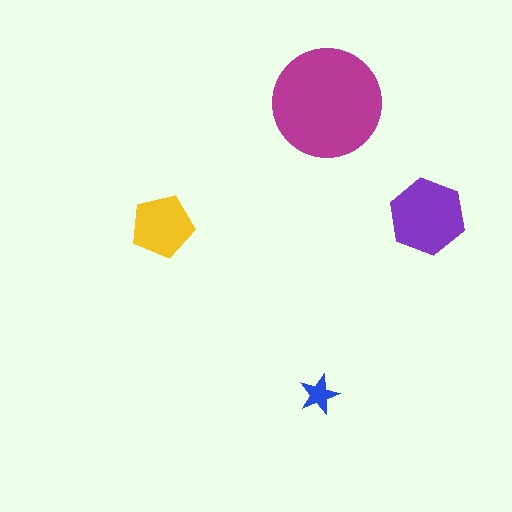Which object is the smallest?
The blue star.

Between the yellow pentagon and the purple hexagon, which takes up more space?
The purple hexagon.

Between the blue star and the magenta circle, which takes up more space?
The magenta circle.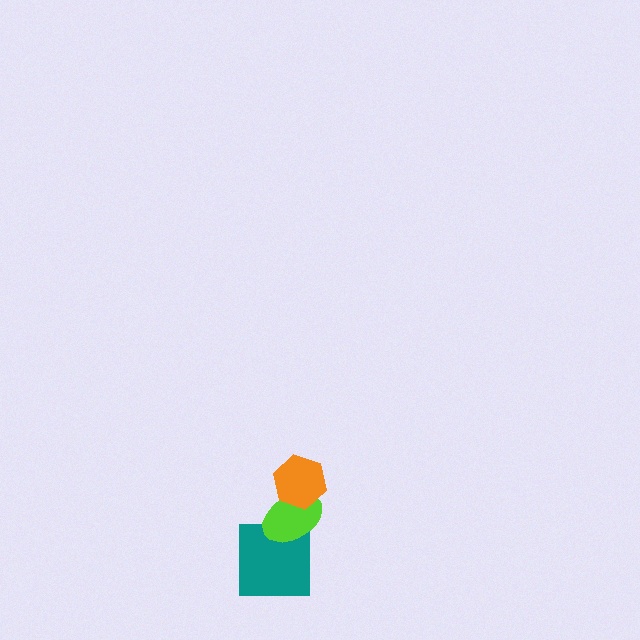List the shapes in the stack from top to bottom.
From top to bottom: the orange hexagon, the lime ellipse, the teal square.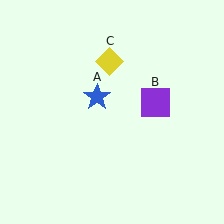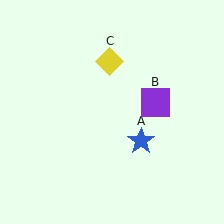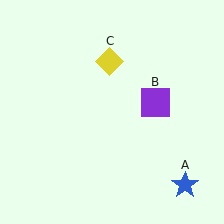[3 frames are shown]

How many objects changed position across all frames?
1 object changed position: blue star (object A).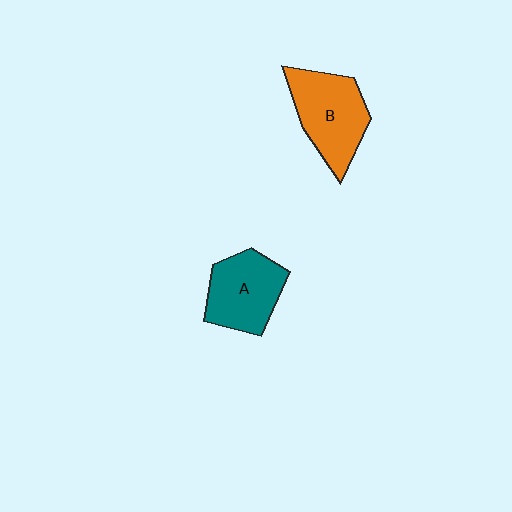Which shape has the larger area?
Shape B (orange).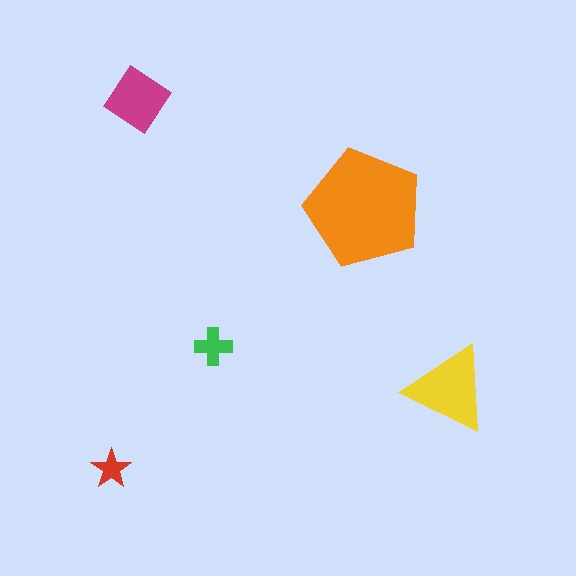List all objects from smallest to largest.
The red star, the green cross, the magenta diamond, the yellow triangle, the orange pentagon.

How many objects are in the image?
There are 5 objects in the image.